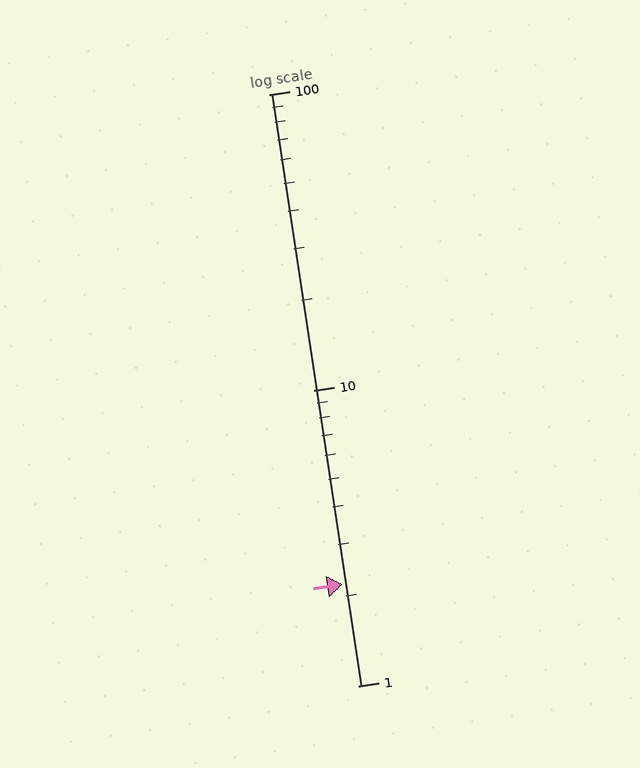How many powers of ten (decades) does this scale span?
The scale spans 2 decades, from 1 to 100.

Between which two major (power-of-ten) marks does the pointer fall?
The pointer is between 1 and 10.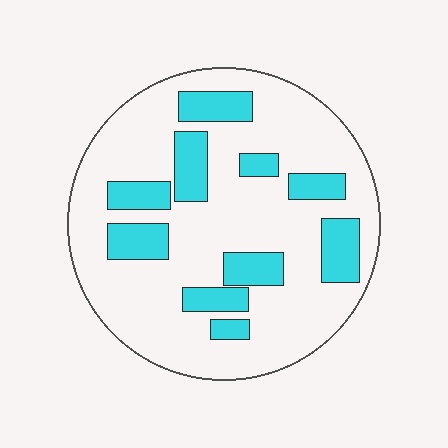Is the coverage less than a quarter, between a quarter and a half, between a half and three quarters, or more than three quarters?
Less than a quarter.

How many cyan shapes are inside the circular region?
10.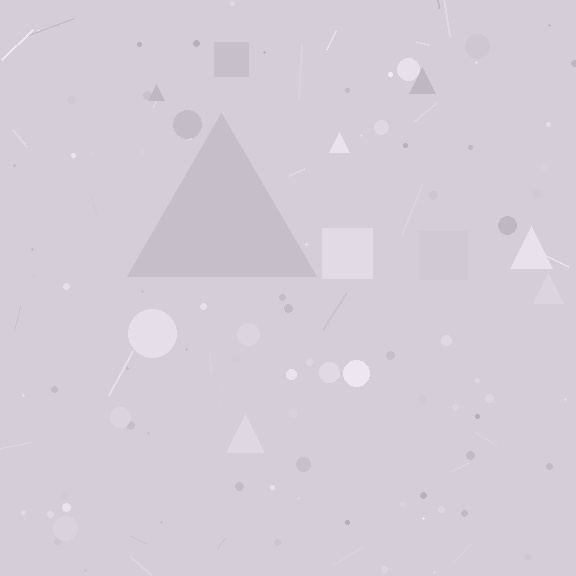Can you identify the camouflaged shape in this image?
The camouflaged shape is a triangle.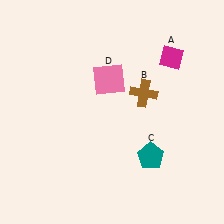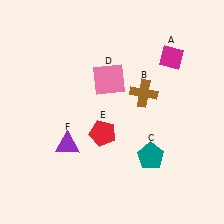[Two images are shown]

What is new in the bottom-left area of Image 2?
A purple triangle (F) was added in the bottom-left area of Image 2.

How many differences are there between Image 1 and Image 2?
There are 2 differences between the two images.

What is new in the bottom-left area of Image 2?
A red pentagon (E) was added in the bottom-left area of Image 2.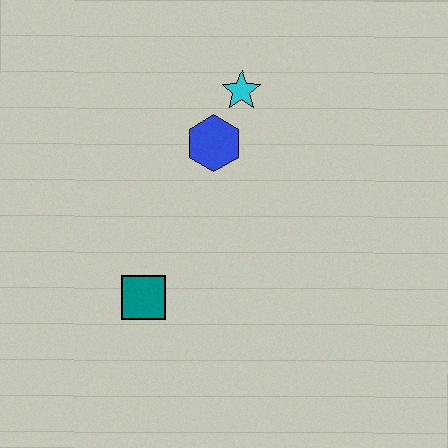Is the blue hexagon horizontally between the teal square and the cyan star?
Yes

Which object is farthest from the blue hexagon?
The teal square is farthest from the blue hexagon.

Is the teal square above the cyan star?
No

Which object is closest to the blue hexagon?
The cyan star is closest to the blue hexagon.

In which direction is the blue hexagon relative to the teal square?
The blue hexagon is above the teal square.